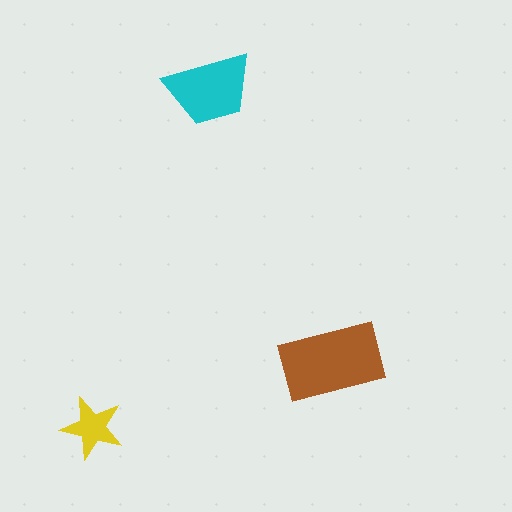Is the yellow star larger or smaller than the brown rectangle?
Smaller.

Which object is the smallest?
The yellow star.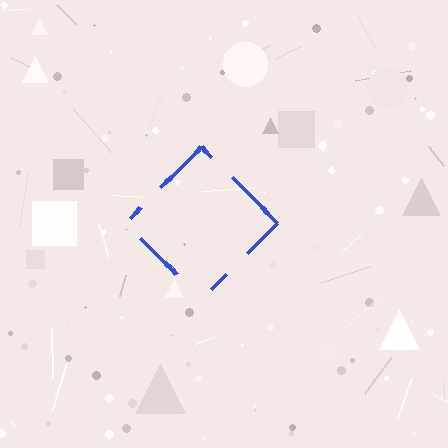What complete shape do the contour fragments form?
The contour fragments form a diamond.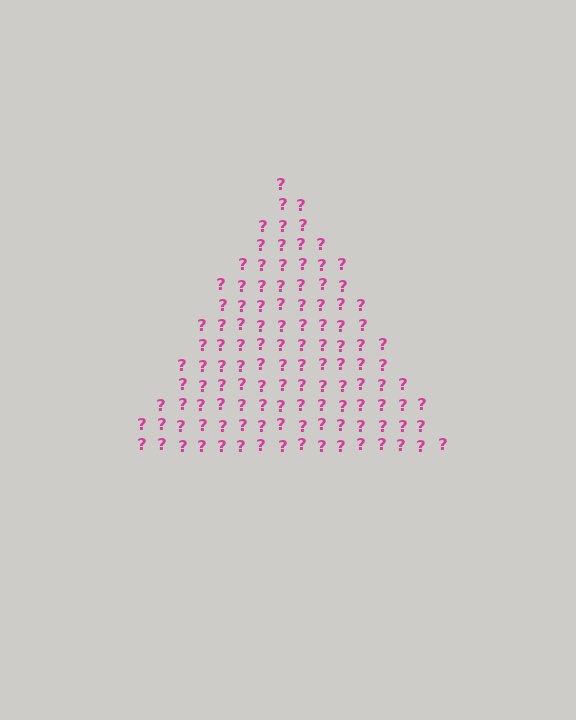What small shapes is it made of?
It is made of small question marks.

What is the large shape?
The large shape is a triangle.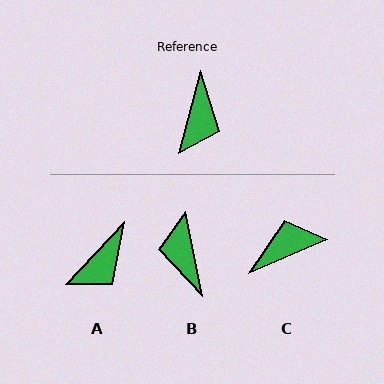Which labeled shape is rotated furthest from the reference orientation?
B, about 154 degrees away.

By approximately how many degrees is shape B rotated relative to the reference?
Approximately 154 degrees clockwise.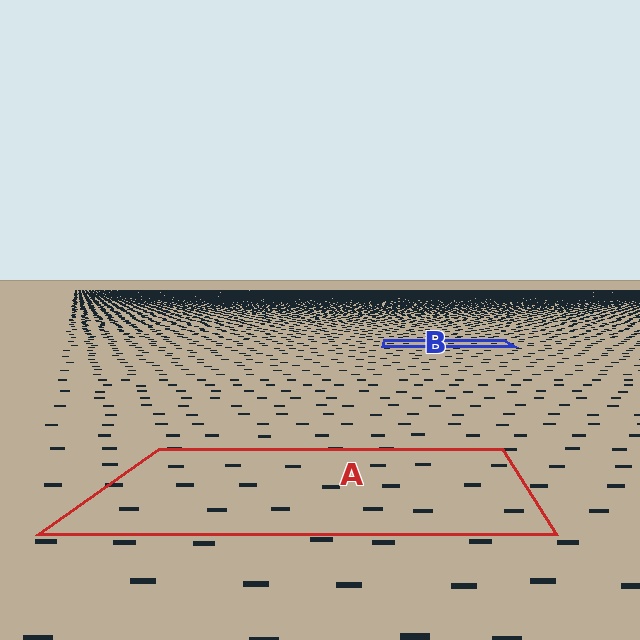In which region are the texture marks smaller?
The texture marks are smaller in region B, because it is farther away.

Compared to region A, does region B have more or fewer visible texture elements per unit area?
Region B has more texture elements per unit area — they are packed more densely because it is farther away.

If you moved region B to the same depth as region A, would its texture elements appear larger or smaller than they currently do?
They would appear larger. At a closer depth, the same texture elements are projected at a bigger on-screen size.